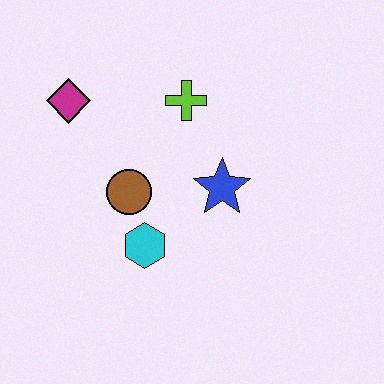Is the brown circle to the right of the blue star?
No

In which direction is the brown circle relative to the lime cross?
The brown circle is below the lime cross.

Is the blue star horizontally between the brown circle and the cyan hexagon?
No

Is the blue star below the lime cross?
Yes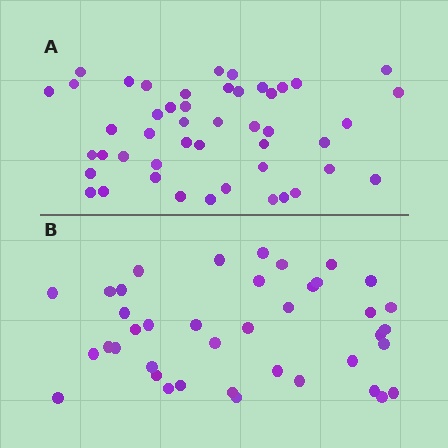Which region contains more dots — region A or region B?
Region A (the top region) has more dots.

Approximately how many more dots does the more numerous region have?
Region A has roughly 8 or so more dots than region B.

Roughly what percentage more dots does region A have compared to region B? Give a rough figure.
About 20% more.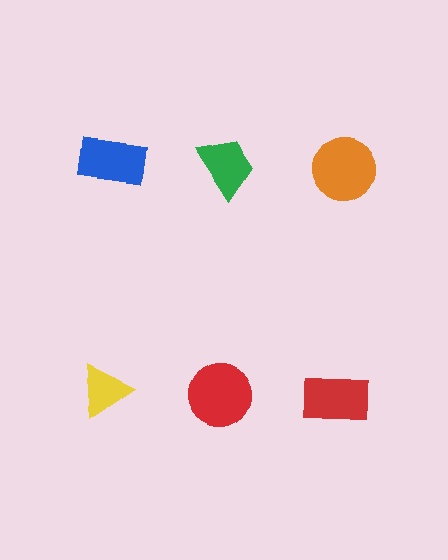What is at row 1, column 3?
An orange circle.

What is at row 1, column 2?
A green trapezoid.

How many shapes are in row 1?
3 shapes.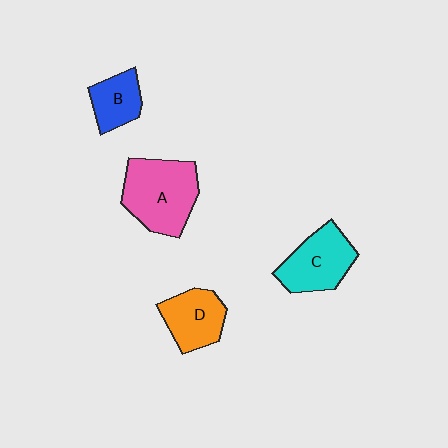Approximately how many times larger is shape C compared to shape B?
Approximately 1.5 times.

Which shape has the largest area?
Shape A (pink).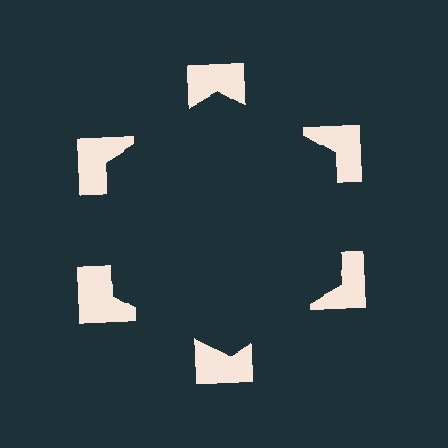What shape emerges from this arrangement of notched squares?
An illusory hexagon — its edges are inferred from the aligned wedge cuts in the notched squares, not physically drawn.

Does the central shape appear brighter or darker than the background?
It typically appears slightly darker than the background, even though no actual brightness change is drawn.